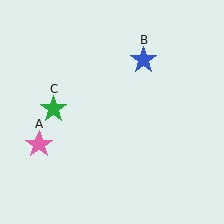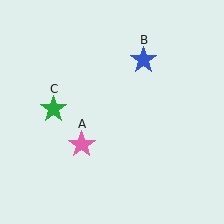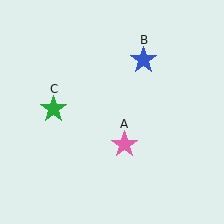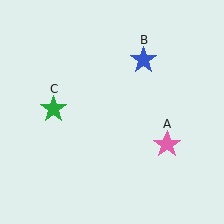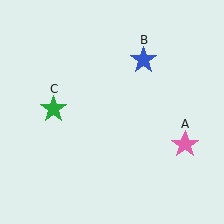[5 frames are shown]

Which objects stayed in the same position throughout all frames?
Blue star (object B) and green star (object C) remained stationary.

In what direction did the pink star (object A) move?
The pink star (object A) moved right.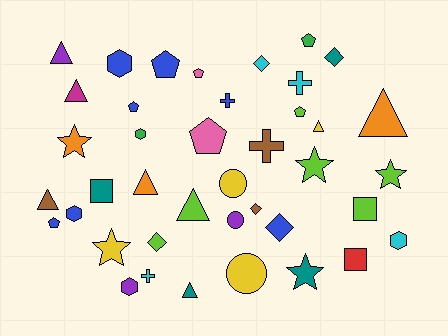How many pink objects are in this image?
There are 2 pink objects.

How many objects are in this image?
There are 40 objects.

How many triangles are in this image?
There are 8 triangles.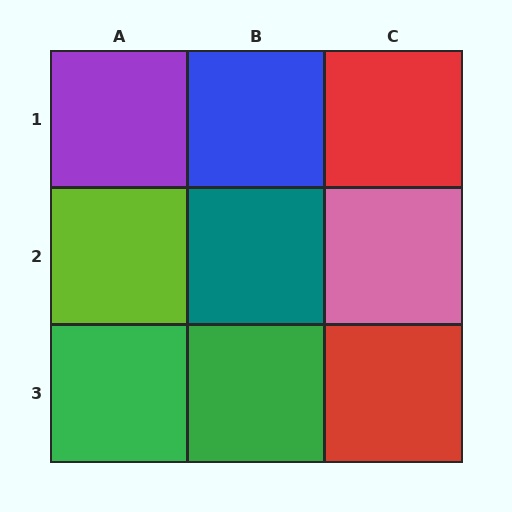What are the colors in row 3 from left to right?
Green, green, red.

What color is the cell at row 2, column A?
Lime.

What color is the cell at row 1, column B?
Blue.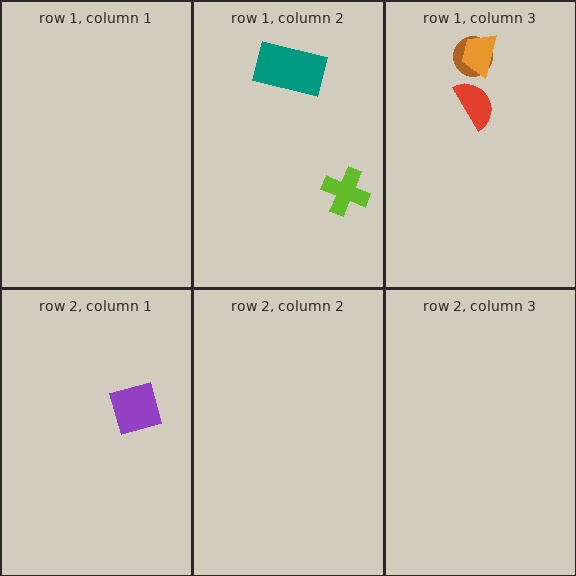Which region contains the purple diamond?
The row 2, column 1 region.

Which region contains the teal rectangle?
The row 1, column 2 region.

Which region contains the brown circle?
The row 1, column 3 region.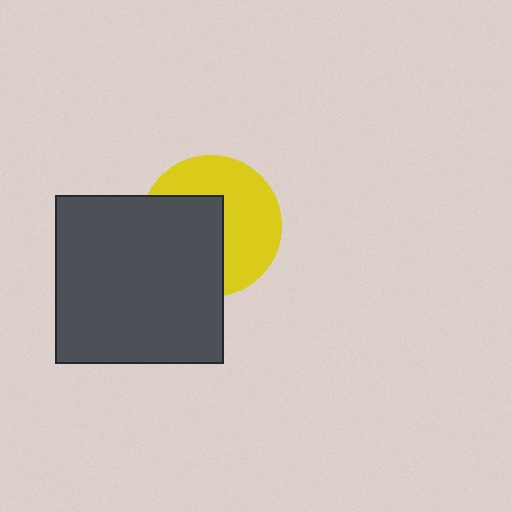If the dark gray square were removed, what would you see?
You would see the complete yellow circle.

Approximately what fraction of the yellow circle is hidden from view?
Roughly 46% of the yellow circle is hidden behind the dark gray square.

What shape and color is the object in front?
The object in front is a dark gray square.